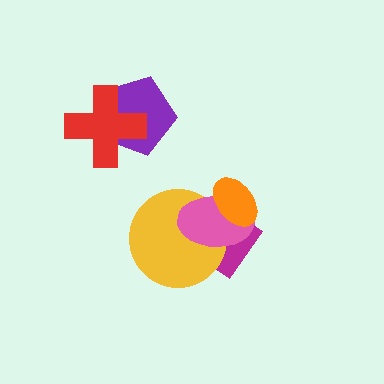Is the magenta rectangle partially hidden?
Yes, it is partially covered by another shape.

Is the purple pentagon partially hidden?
Yes, it is partially covered by another shape.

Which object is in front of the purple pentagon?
The red cross is in front of the purple pentagon.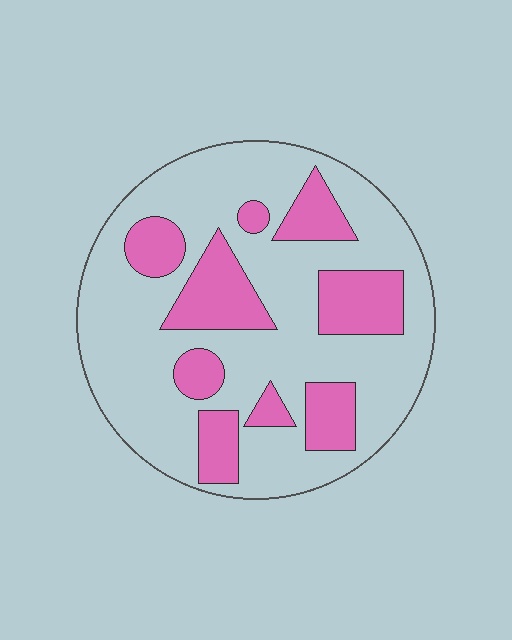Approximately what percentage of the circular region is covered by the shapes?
Approximately 30%.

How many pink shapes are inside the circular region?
9.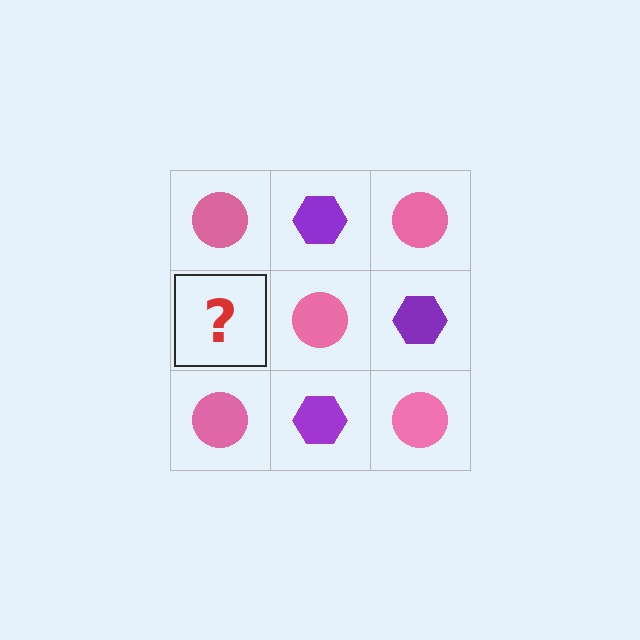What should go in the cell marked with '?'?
The missing cell should contain a purple hexagon.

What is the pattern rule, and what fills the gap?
The rule is that it alternates pink circle and purple hexagon in a checkerboard pattern. The gap should be filled with a purple hexagon.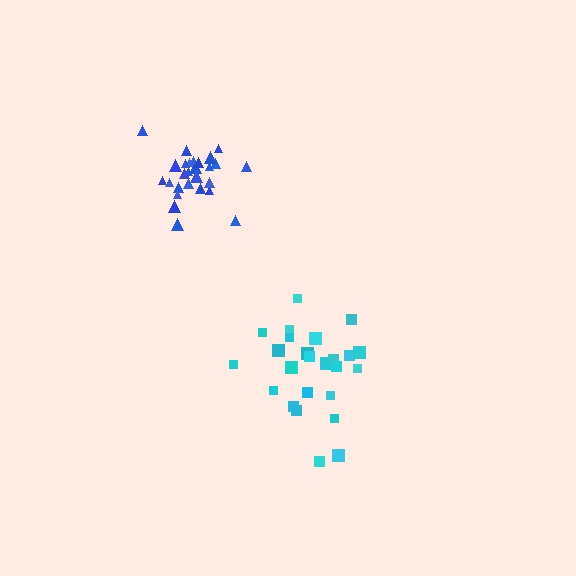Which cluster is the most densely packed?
Blue.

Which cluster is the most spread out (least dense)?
Cyan.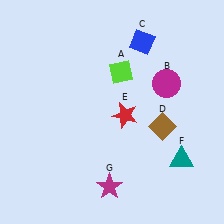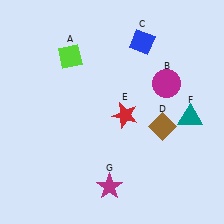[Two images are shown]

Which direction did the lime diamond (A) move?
The lime diamond (A) moved left.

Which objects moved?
The objects that moved are: the lime diamond (A), the teal triangle (F).